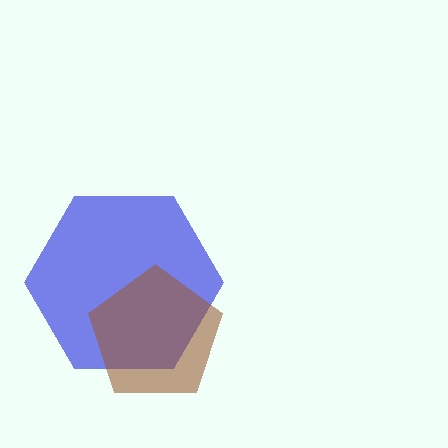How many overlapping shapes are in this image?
There are 2 overlapping shapes in the image.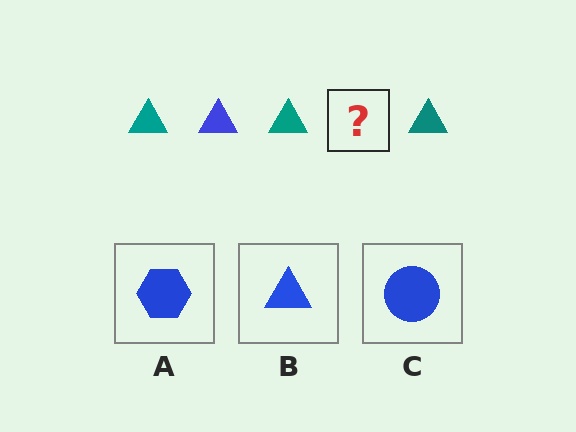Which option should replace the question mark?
Option B.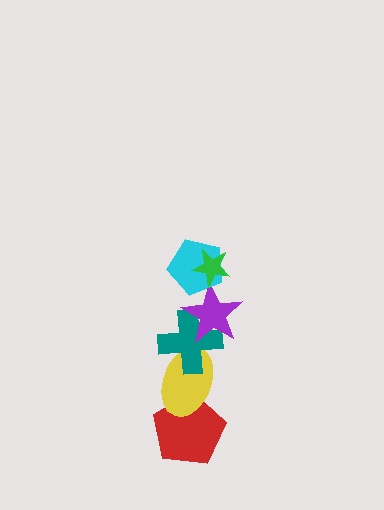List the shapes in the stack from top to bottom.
From top to bottom: the green star, the cyan pentagon, the purple star, the teal cross, the yellow ellipse, the red pentagon.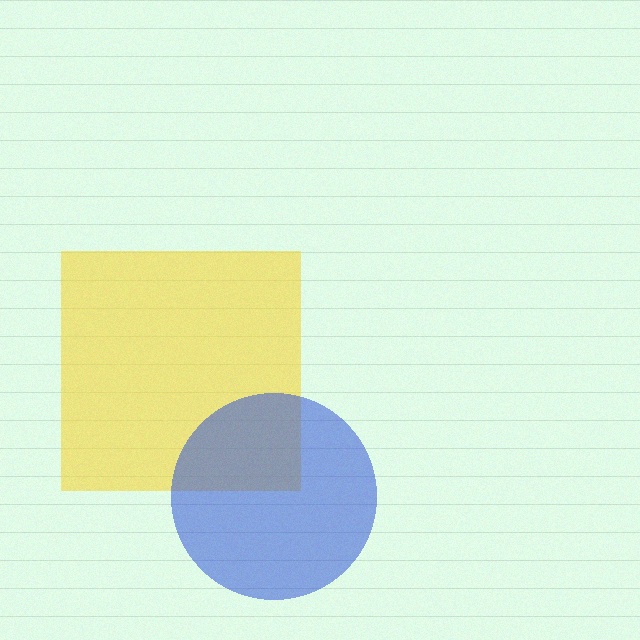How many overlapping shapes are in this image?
There are 2 overlapping shapes in the image.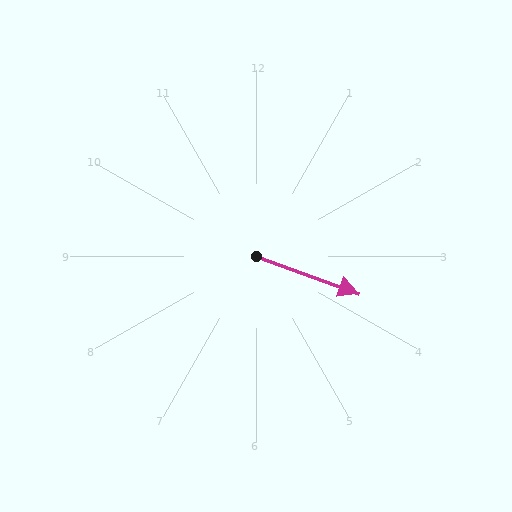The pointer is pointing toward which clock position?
Roughly 4 o'clock.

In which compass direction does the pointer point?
East.